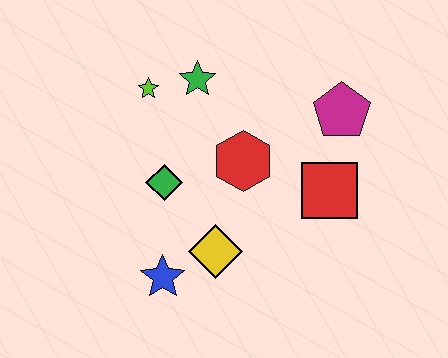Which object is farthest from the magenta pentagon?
The blue star is farthest from the magenta pentagon.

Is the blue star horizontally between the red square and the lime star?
Yes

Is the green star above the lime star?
Yes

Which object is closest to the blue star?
The yellow diamond is closest to the blue star.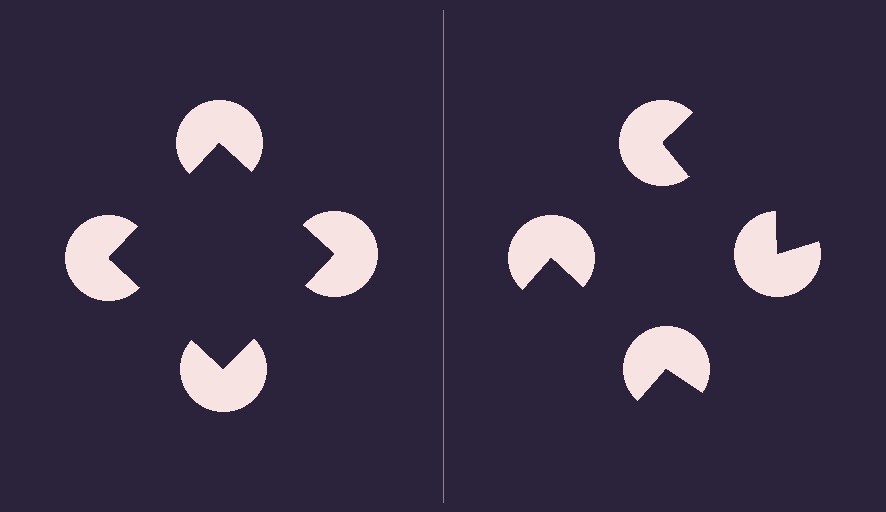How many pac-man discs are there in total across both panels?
8 — 4 on each side.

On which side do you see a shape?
An illusory square appears on the left side. On the right side the wedge cuts are rotated, so no coherent shape forms.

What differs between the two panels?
The pac-man discs are positioned identically on both sides; only the wedge orientations differ. On the left they align to a square; on the right they are misaligned.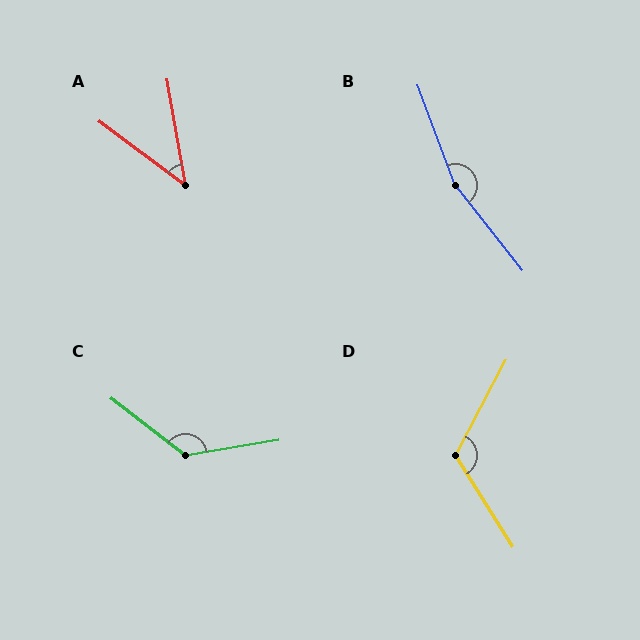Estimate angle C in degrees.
Approximately 133 degrees.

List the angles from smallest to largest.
A (44°), D (120°), C (133°), B (162°).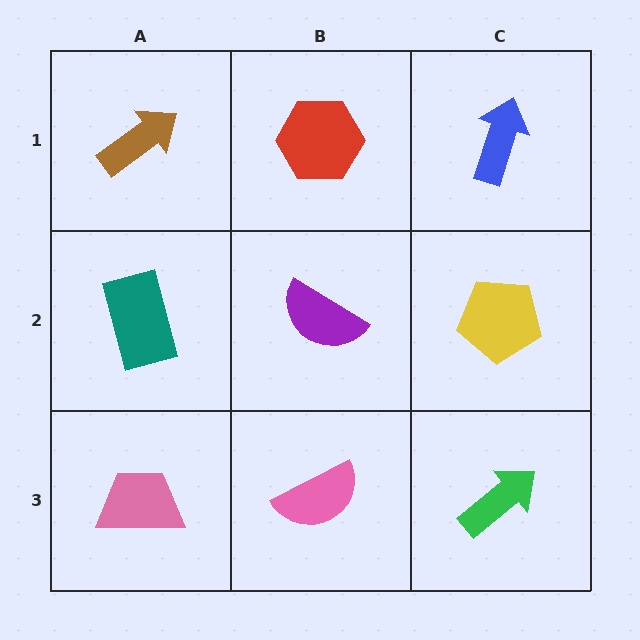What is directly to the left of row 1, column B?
A brown arrow.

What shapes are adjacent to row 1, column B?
A purple semicircle (row 2, column B), a brown arrow (row 1, column A), a blue arrow (row 1, column C).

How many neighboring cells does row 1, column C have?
2.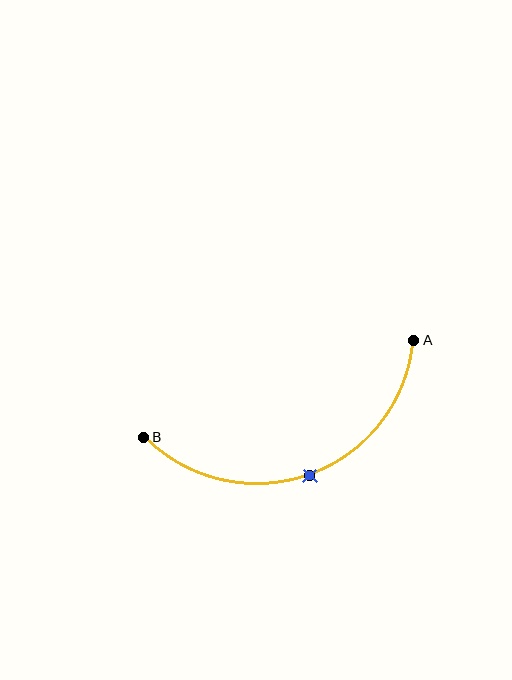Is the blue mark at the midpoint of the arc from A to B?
Yes. The blue mark lies on the arc at equal arc-length from both A and B — it is the arc midpoint.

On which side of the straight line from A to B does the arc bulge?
The arc bulges below the straight line connecting A and B.